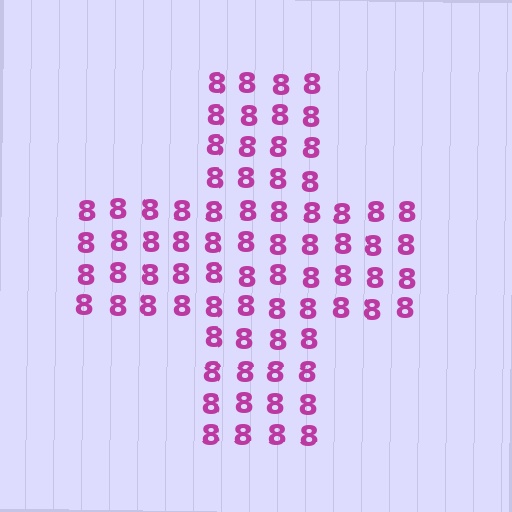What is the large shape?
The large shape is a cross.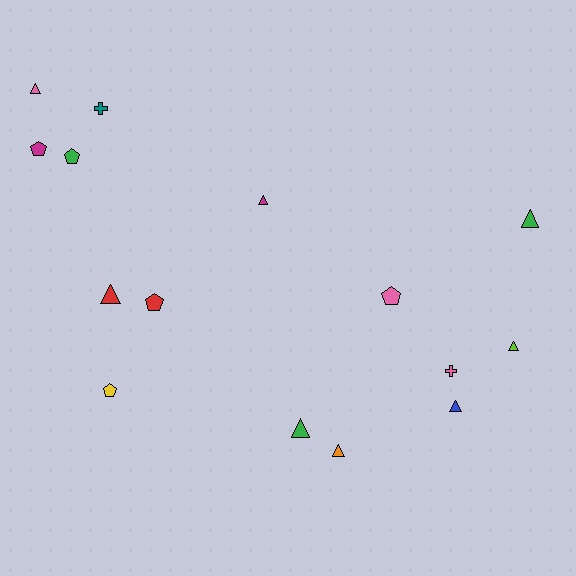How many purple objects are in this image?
There are no purple objects.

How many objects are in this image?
There are 15 objects.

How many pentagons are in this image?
There are 5 pentagons.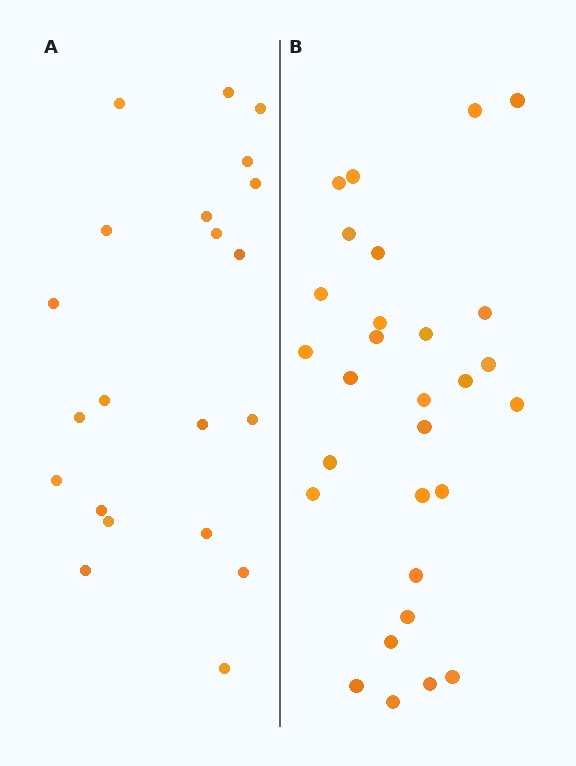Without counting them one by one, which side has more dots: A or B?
Region B (the right region) has more dots.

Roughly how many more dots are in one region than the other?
Region B has roughly 8 or so more dots than region A.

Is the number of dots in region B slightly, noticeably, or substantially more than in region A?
Region B has noticeably more, but not dramatically so. The ratio is roughly 1.4 to 1.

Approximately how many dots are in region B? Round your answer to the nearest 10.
About 30 dots. (The exact count is 29, which rounds to 30.)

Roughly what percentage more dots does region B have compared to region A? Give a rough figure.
About 40% more.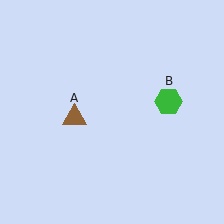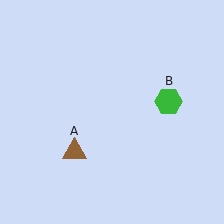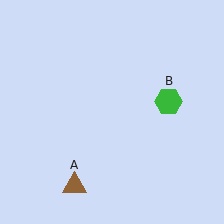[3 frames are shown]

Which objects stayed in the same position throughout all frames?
Green hexagon (object B) remained stationary.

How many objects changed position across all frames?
1 object changed position: brown triangle (object A).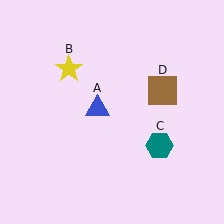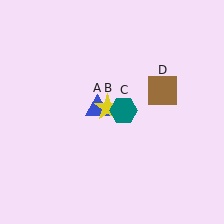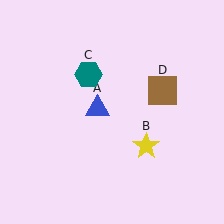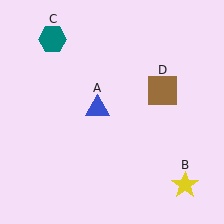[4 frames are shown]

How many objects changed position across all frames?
2 objects changed position: yellow star (object B), teal hexagon (object C).